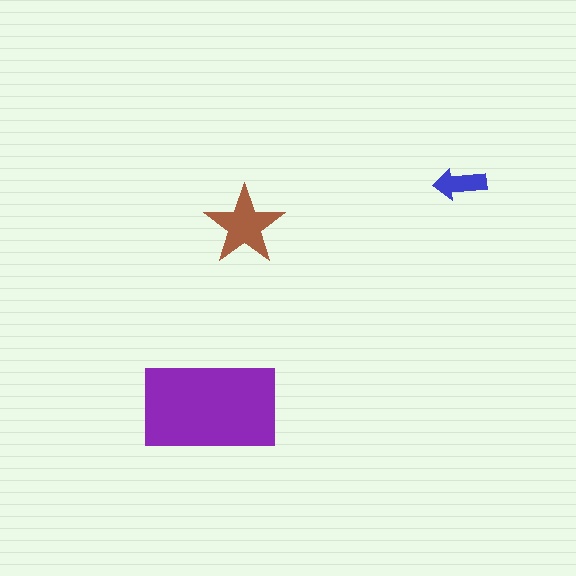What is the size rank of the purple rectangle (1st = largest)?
1st.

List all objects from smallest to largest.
The blue arrow, the brown star, the purple rectangle.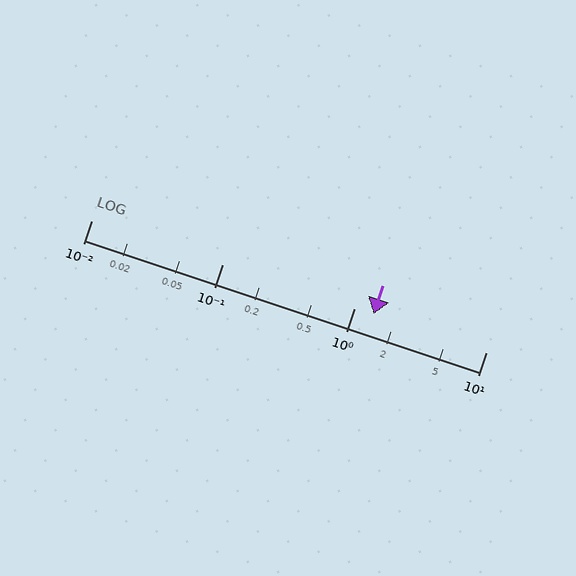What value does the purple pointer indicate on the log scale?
The pointer indicates approximately 1.4.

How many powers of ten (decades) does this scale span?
The scale spans 3 decades, from 0.01 to 10.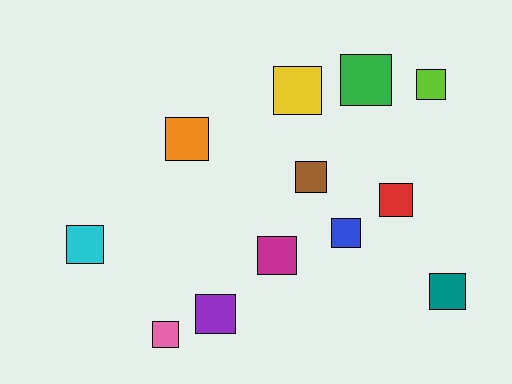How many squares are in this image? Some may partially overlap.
There are 12 squares.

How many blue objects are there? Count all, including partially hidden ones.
There is 1 blue object.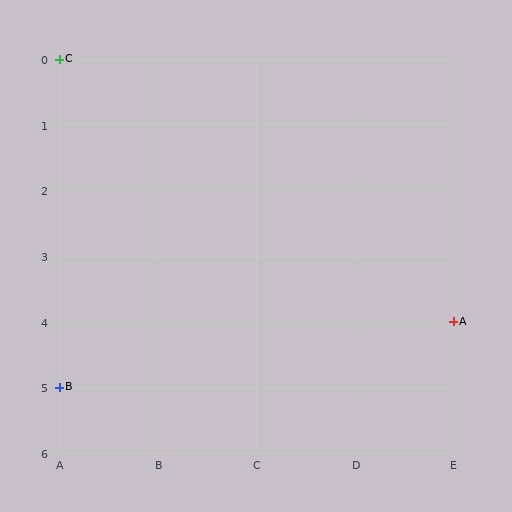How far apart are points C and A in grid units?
Points C and A are 4 columns and 4 rows apart (about 5.7 grid units diagonally).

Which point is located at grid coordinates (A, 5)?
Point B is at (A, 5).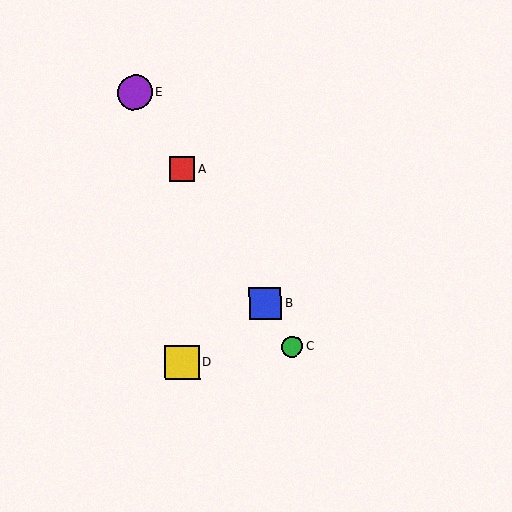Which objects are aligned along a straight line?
Objects A, B, C, E are aligned along a straight line.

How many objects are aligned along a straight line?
4 objects (A, B, C, E) are aligned along a straight line.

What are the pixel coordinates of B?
Object B is at (265, 303).